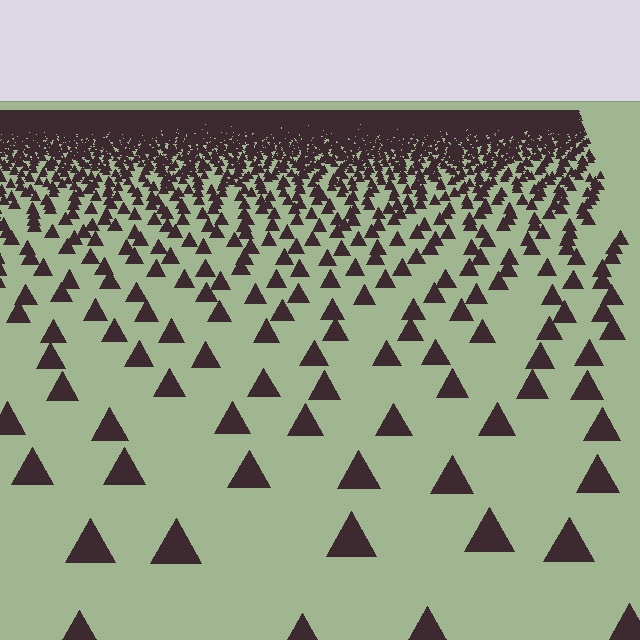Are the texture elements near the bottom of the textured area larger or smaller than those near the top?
Larger. Near the bottom, elements are closer to the viewer and appear at a bigger on-screen size.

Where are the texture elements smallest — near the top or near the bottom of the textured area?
Near the top.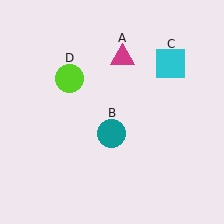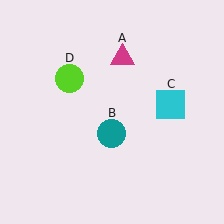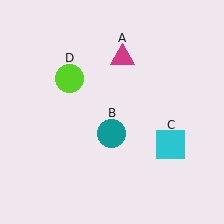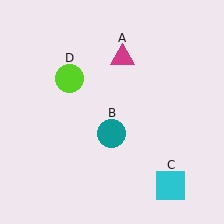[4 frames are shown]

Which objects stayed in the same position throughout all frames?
Magenta triangle (object A) and teal circle (object B) and lime circle (object D) remained stationary.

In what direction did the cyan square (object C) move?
The cyan square (object C) moved down.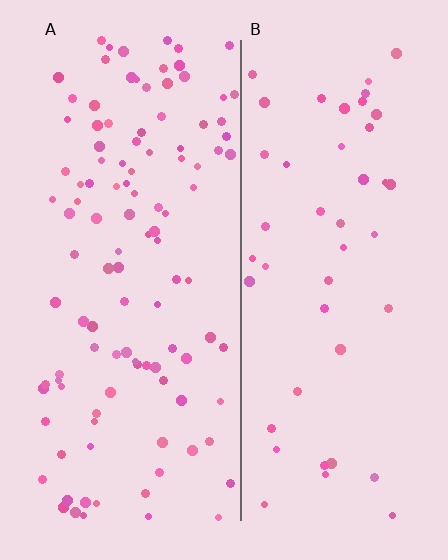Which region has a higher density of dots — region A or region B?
A (the left).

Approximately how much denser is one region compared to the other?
Approximately 2.4× — region A over region B.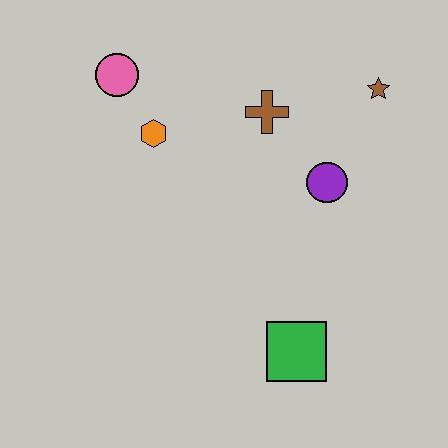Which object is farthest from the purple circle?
The pink circle is farthest from the purple circle.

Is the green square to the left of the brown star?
Yes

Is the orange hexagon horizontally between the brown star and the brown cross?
No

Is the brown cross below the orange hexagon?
No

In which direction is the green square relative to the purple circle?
The green square is below the purple circle.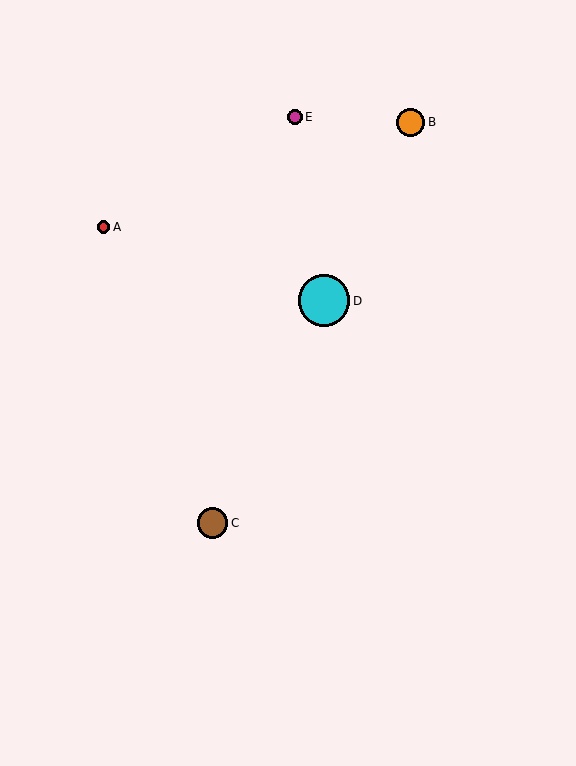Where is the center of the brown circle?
The center of the brown circle is at (213, 523).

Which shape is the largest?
The cyan circle (labeled D) is the largest.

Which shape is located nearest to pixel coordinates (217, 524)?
The brown circle (labeled C) at (213, 523) is nearest to that location.